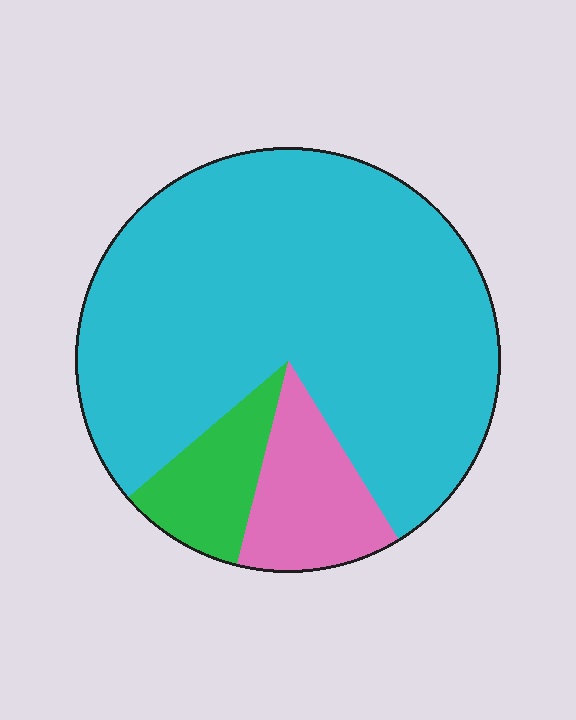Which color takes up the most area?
Cyan, at roughly 80%.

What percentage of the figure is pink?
Pink takes up less than a quarter of the figure.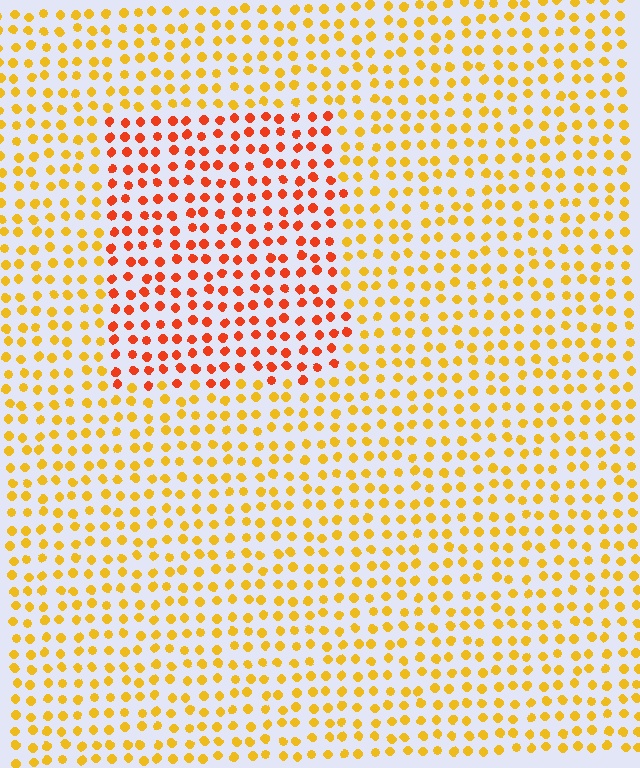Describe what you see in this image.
The image is filled with small yellow elements in a uniform arrangement. A rectangle-shaped region is visible where the elements are tinted to a slightly different hue, forming a subtle color boundary.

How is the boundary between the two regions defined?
The boundary is defined purely by a slight shift in hue (about 37 degrees). Spacing, size, and orientation are identical on both sides.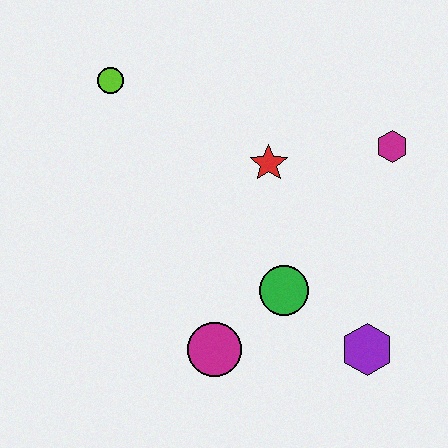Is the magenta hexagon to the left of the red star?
No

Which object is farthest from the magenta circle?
The lime circle is farthest from the magenta circle.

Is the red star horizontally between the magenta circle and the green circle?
Yes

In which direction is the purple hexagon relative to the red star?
The purple hexagon is below the red star.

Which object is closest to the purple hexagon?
The green circle is closest to the purple hexagon.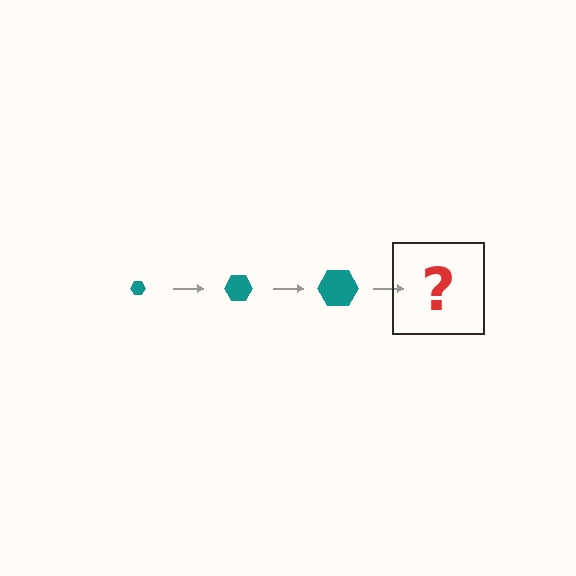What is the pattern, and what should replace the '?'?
The pattern is that the hexagon gets progressively larger each step. The '?' should be a teal hexagon, larger than the previous one.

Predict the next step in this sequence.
The next step is a teal hexagon, larger than the previous one.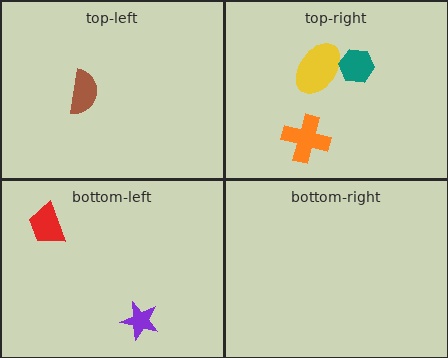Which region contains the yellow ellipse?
The top-right region.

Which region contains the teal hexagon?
The top-right region.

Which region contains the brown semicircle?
The top-left region.